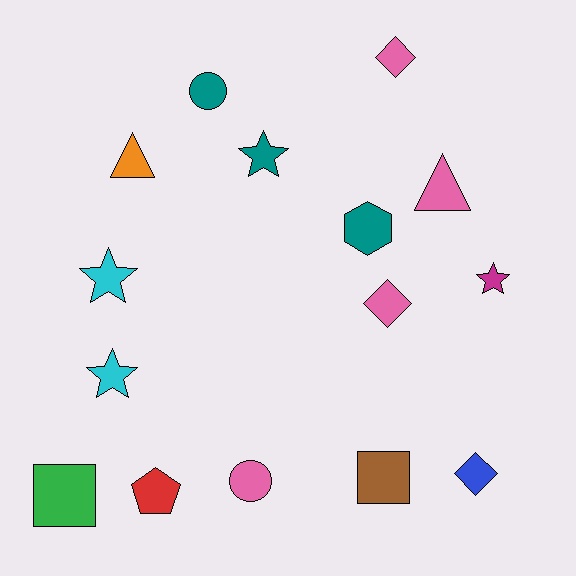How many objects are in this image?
There are 15 objects.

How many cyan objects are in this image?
There are 2 cyan objects.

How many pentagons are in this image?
There is 1 pentagon.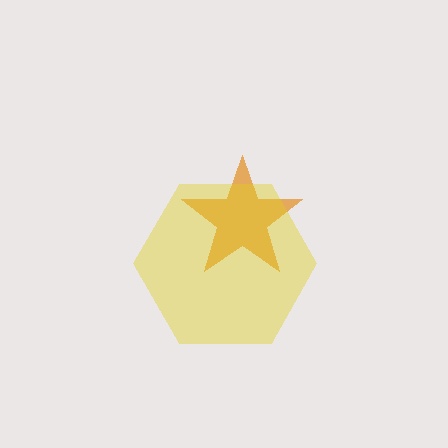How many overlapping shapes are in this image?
There are 2 overlapping shapes in the image.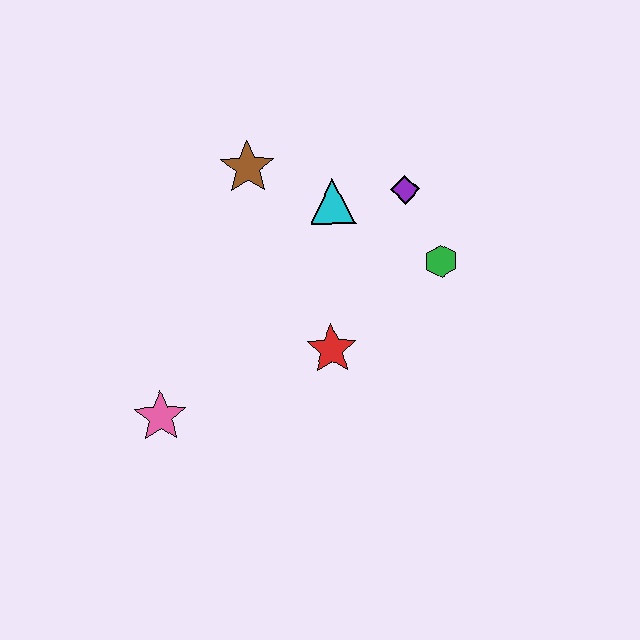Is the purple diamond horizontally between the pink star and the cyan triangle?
No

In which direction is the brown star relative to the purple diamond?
The brown star is to the left of the purple diamond.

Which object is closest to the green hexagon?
The purple diamond is closest to the green hexagon.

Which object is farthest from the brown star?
The pink star is farthest from the brown star.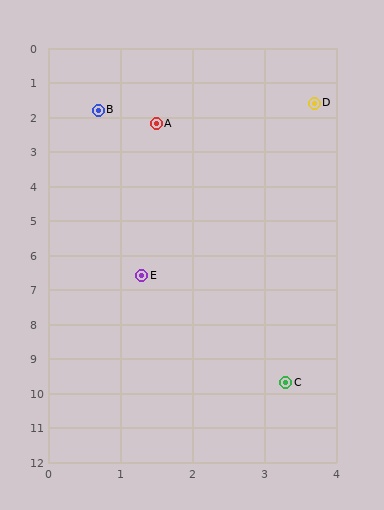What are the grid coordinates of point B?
Point B is at approximately (0.7, 1.8).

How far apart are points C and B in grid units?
Points C and B are about 8.3 grid units apart.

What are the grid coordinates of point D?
Point D is at approximately (3.7, 1.6).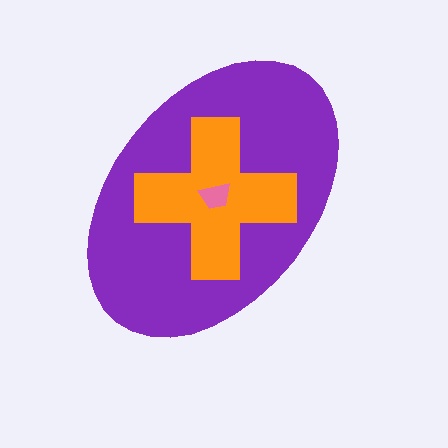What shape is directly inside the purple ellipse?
The orange cross.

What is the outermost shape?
The purple ellipse.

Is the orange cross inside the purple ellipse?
Yes.